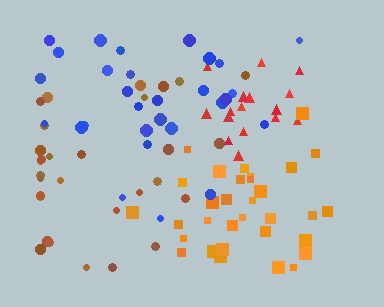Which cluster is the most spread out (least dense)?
Blue.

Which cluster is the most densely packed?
Orange.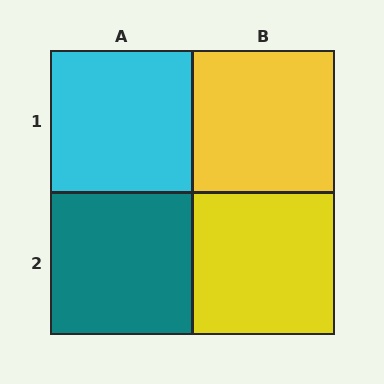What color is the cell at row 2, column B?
Yellow.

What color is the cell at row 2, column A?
Teal.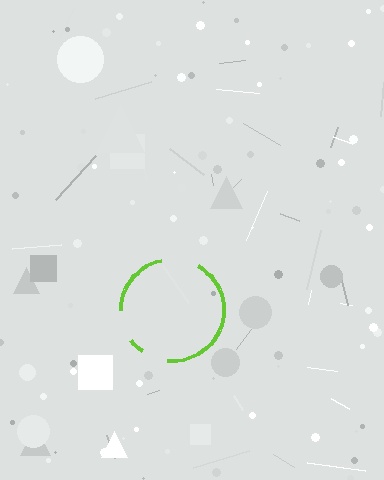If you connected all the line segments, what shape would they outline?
They would outline a circle.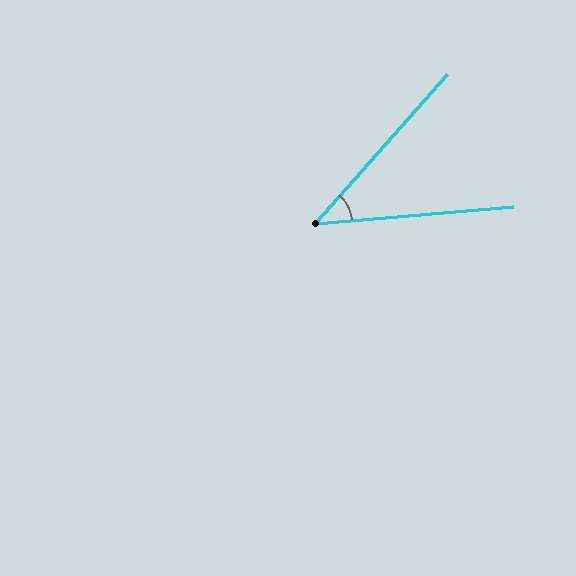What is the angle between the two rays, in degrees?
Approximately 44 degrees.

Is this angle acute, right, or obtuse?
It is acute.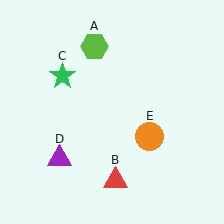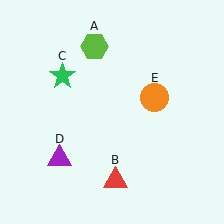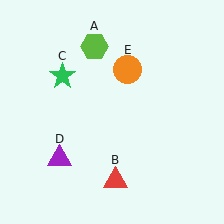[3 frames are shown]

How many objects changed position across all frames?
1 object changed position: orange circle (object E).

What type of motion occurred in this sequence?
The orange circle (object E) rotated counterclockwise around the center of the scene.